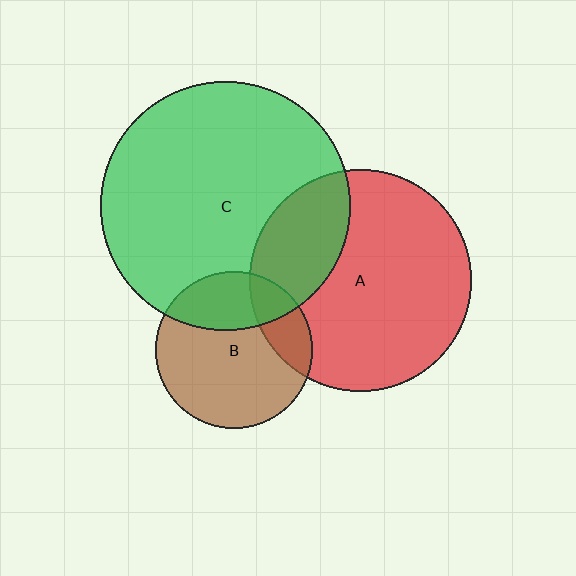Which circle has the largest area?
Circle C (green).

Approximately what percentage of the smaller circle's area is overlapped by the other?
Approximately 20%.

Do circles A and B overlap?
Yes.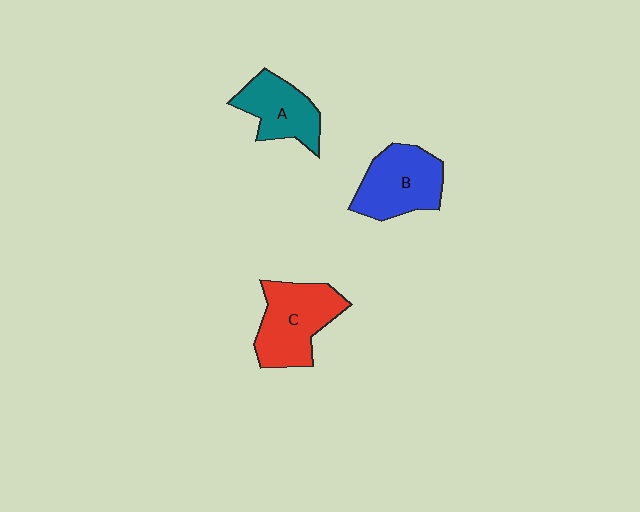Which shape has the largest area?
Shape C (red).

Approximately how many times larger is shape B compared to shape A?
Approximately 1.2 times.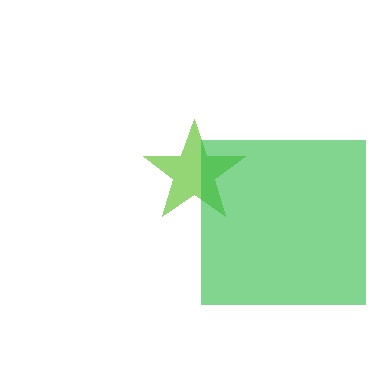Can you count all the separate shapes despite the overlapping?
Yes, there are 2 separate shapes.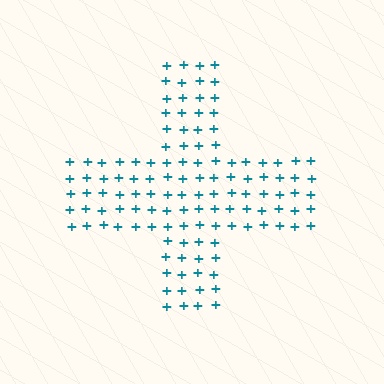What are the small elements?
The small elements are plus signs.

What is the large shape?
The large shape is a cross.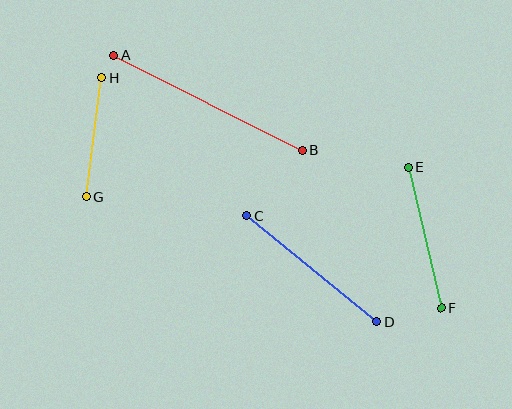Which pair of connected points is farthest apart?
Points A and B are farthest apart.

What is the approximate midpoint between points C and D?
The midpoint is at approximately (312, 269) pixels.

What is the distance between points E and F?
The distance is approximately 145 pixels.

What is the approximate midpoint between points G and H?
The midpoint is at approximately (94, 138) pixels.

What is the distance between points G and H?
The distance is approximately 120 pixels.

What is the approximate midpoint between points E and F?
The midpoint is at approximately (425, 238) pixels.